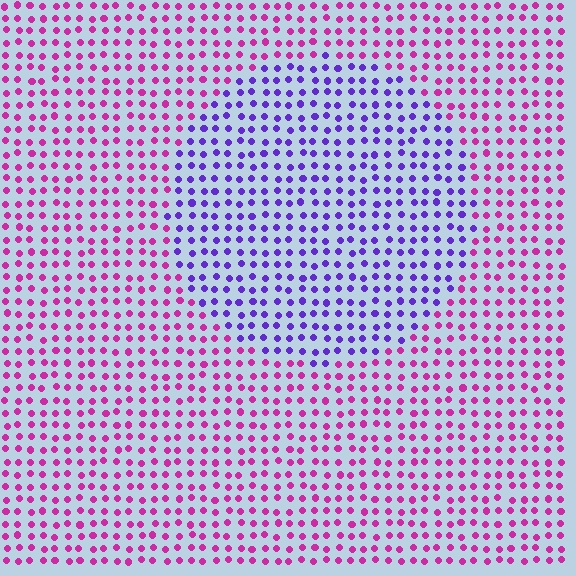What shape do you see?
I see a circle.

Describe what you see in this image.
The image is filled with small magenta elements in a uniform arrangement. A circle-shaped region is visible where the elements are tinted to a slightly different hue, forming a subtle color boundary.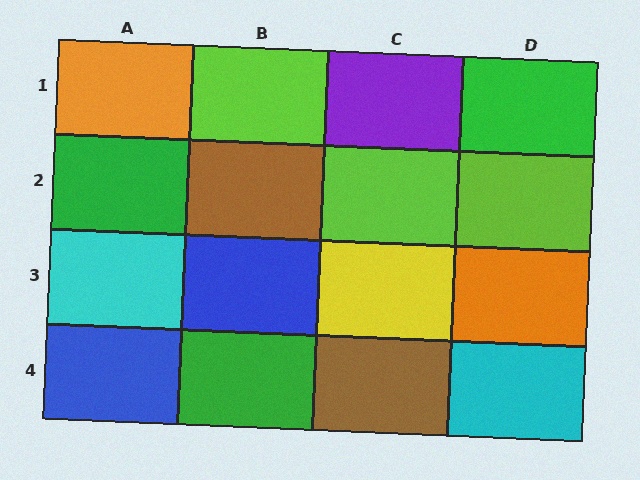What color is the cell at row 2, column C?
Lime.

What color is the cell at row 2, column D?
Lime.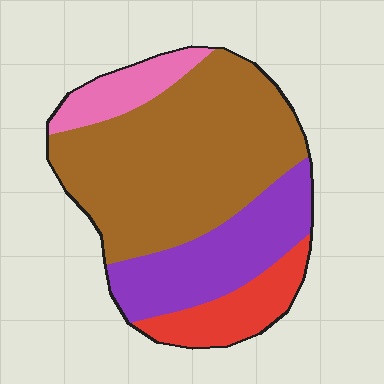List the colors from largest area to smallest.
From largest to smallest: brown, purple, red, pink.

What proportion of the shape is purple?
Purple covers roughly 25% of the shape.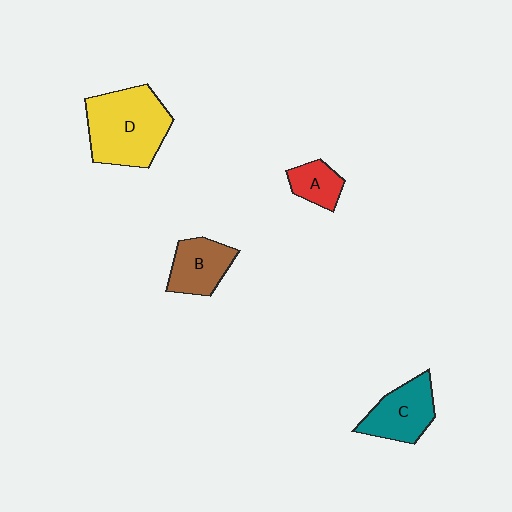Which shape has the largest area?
Shape D (yellow).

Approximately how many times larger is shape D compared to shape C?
Approximately 1.6 times.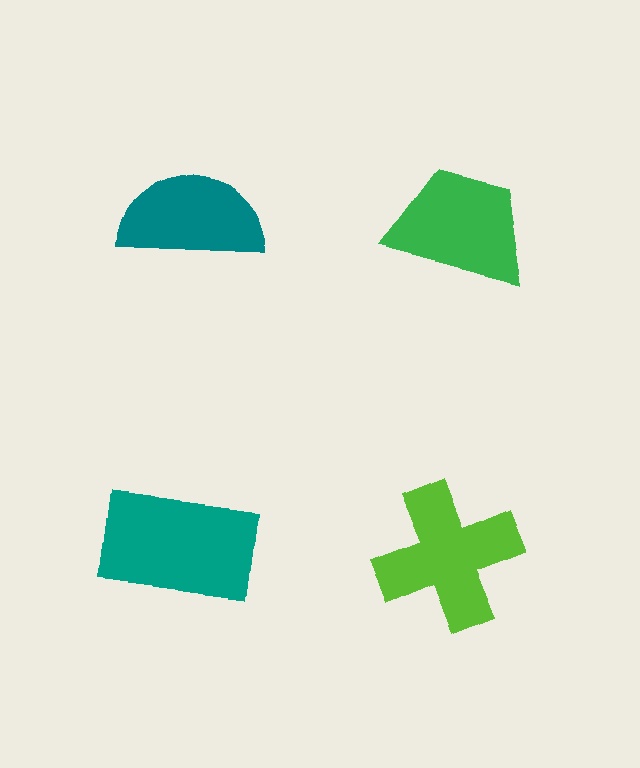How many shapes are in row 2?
2 shapes.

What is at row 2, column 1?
A teal rectangle.